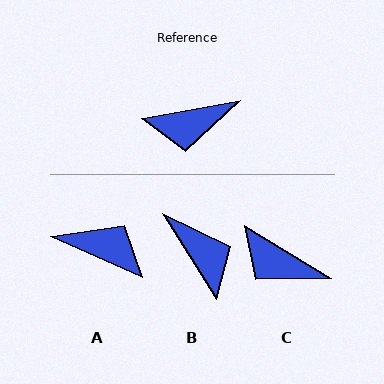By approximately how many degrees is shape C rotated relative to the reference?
Approximately 41 degrees clockwise.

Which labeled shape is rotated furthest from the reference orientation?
A, about 146 degrees away.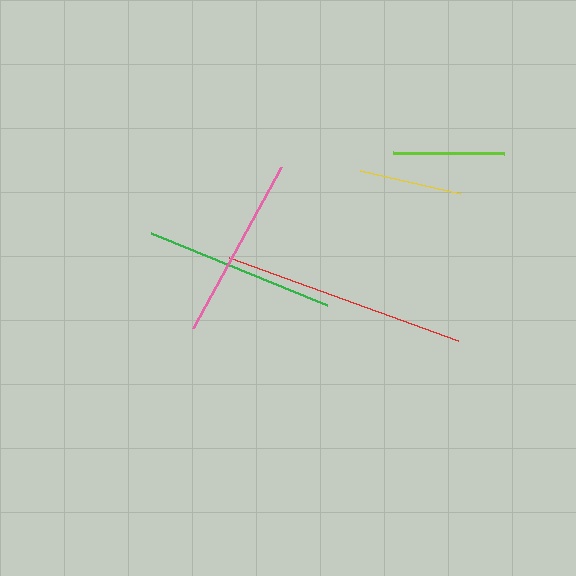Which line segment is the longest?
The red line is the longest at approximately 243 pixels.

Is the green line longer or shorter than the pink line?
The green line is longer than the pink line.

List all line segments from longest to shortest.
From longest to shortest: red, green, pink, lime, yellow.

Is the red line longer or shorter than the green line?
The red line is longer than the green line.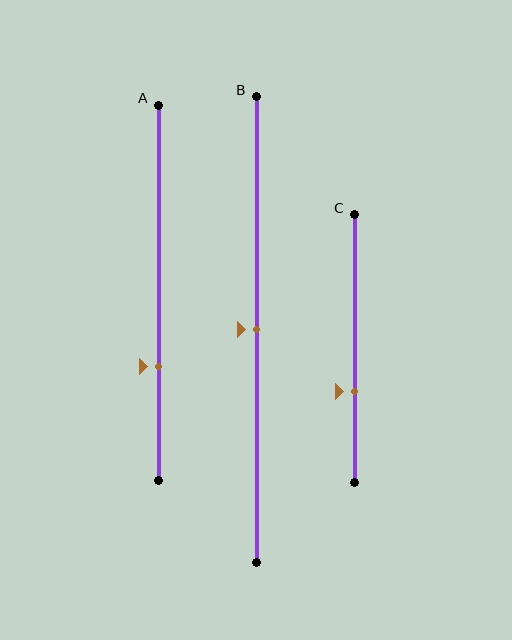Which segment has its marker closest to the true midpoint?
Segment B has its marker closest to the true midpoint.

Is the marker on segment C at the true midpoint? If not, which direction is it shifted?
No, the marker on segment C is shifted downward by about 16% of the segment length.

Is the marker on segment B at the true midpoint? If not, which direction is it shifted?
Yes, the marker on segment B is at the true midpoint.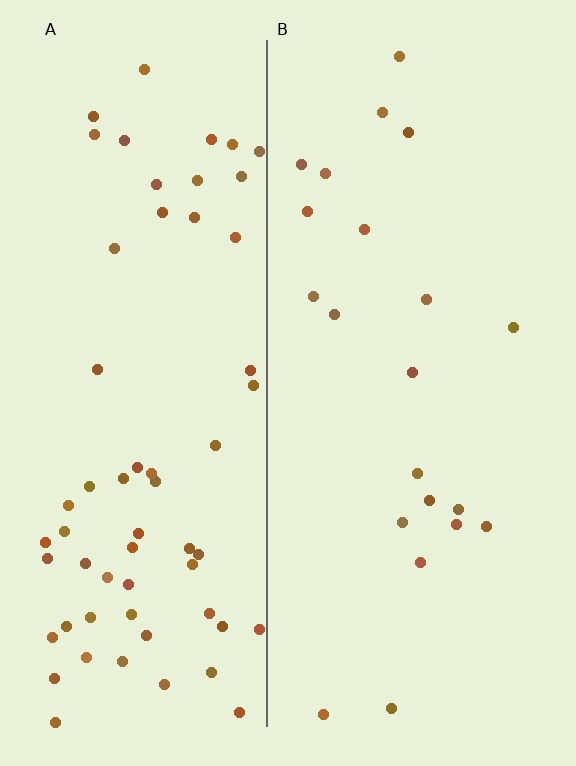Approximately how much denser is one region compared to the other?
Approximately 2.8× — region A over region B.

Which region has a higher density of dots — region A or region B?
A (the left).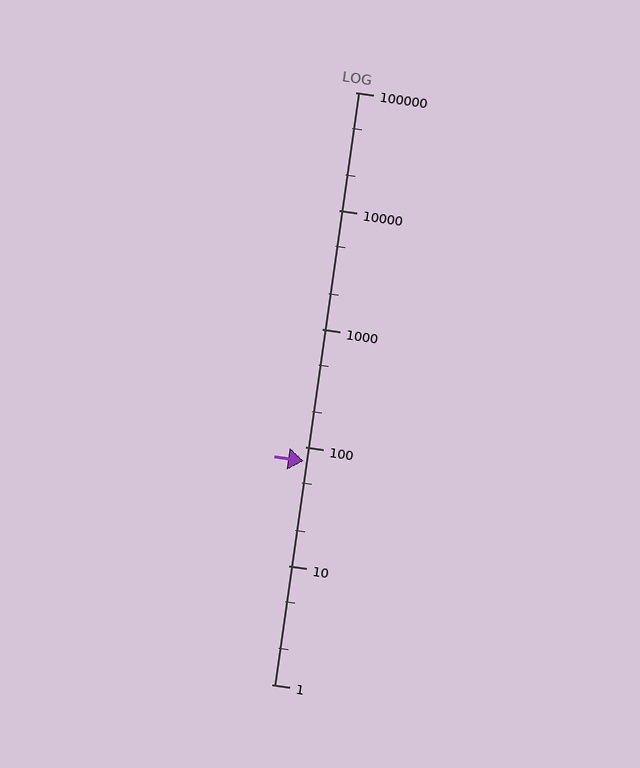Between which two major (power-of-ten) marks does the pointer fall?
The pointer is between 10 and 100.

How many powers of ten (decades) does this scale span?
The scale spans 5 decades, from 1 to 100000.